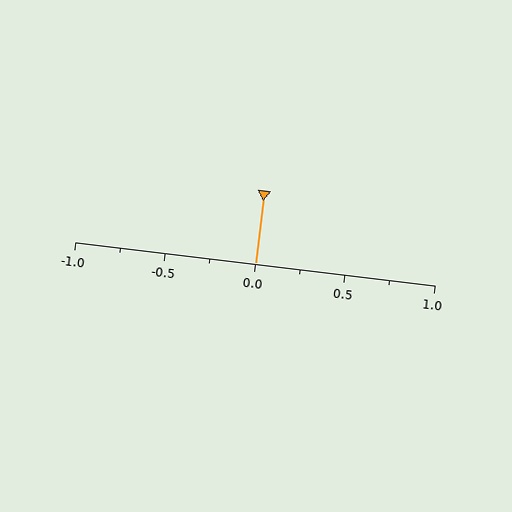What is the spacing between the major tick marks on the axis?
The major ticks are spaced 0.5 apart.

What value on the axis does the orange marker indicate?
The marker indicates approximately 0.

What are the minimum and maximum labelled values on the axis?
The axis runs from -1.0 to 1.0.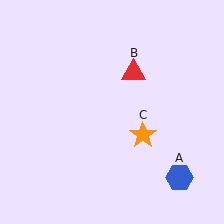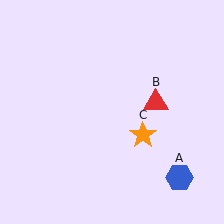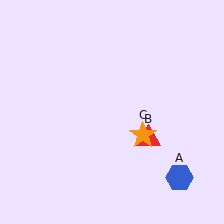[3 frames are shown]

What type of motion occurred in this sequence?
The red triangle (object B) rotated clockwise around the center of the scene.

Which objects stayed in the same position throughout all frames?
Blue hexagon (object A) and orange star (object C) remained stationary.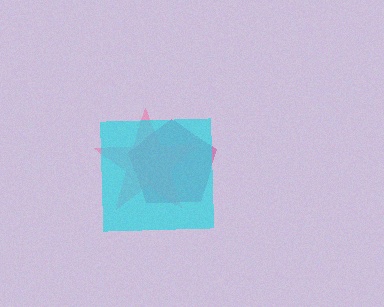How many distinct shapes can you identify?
There are 3 distinct shapes: a magenta pentagon, a pink star, a cyan square.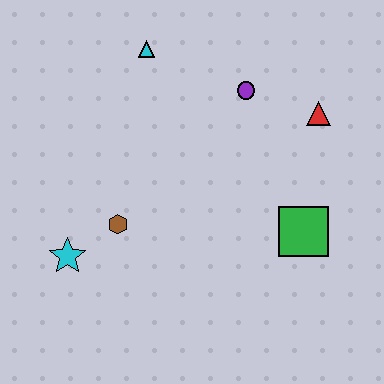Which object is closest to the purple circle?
The red triangle is closest to the purple circle.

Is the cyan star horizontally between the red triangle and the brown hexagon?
No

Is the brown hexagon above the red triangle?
No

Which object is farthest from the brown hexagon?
The red triangle is farthest from the brown hexagon.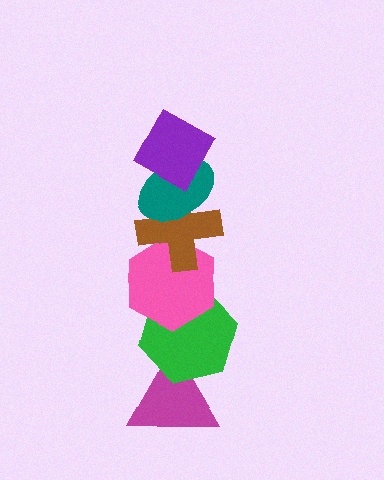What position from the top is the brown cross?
The brown cross is 3rd from the top.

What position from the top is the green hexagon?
The green hexagon is 5th from the top.